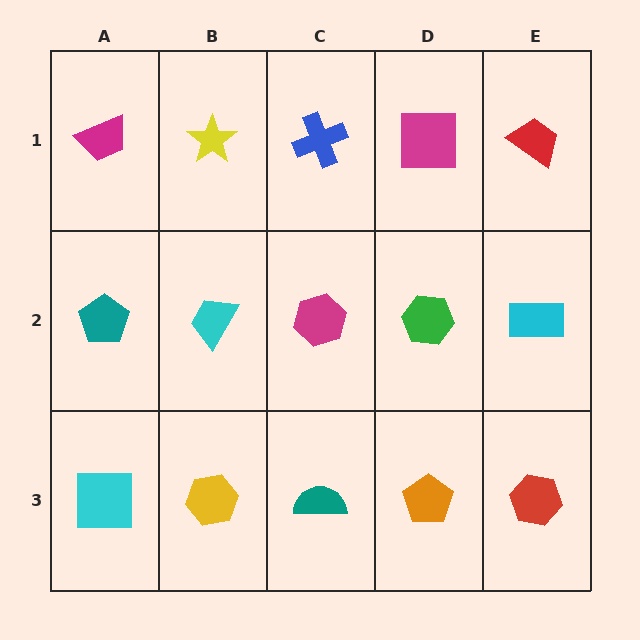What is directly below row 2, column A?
A cyan square.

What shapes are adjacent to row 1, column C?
A magenta hexagon (row 2, column C), a yellow star (row 1, column B), a magenta square (row 1, column D).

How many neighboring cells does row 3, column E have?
2.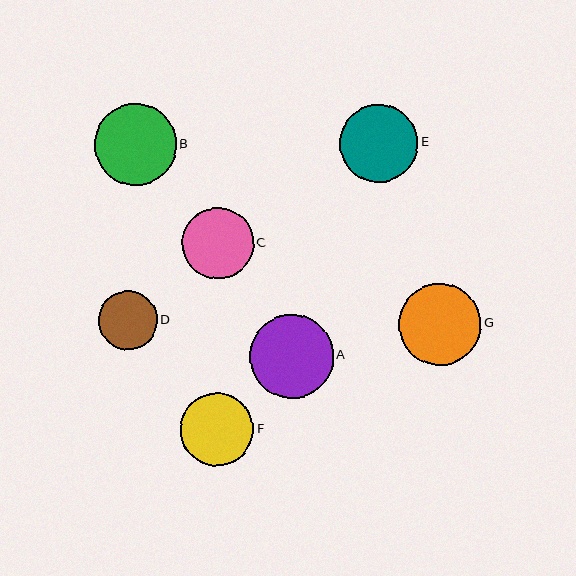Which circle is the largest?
Circle A is the largest with a size of approximately 83 pixels.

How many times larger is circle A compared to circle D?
Circle A is approximately 1.4 times the size of circle D.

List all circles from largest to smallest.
From largest to smallest: A, G, B, E, F, C, D.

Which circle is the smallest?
Circle D is the smallest with a size of approximately 59 pixels.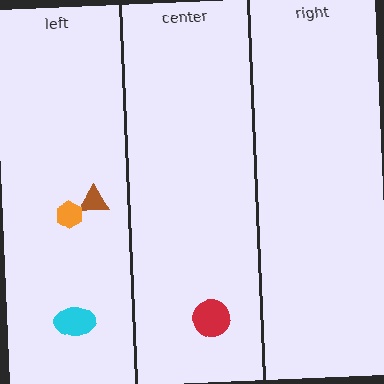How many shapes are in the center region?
1.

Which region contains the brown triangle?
The left region.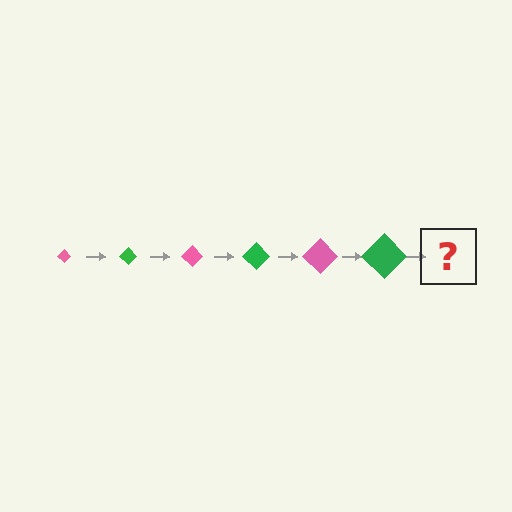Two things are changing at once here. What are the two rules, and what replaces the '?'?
The two rules are that the diamond grows larger each step and the color cycles through pink and green. The '?' should be a pink diamond, larger than the previous one.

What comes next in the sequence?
The next element should be a pink diamond, larger than the previous one.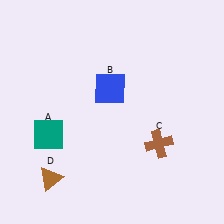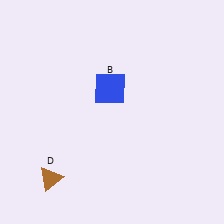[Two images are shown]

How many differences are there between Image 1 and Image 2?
There are 2 differences between the two images.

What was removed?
The brown cross (C), the teal square (A) were removed in Image 2.